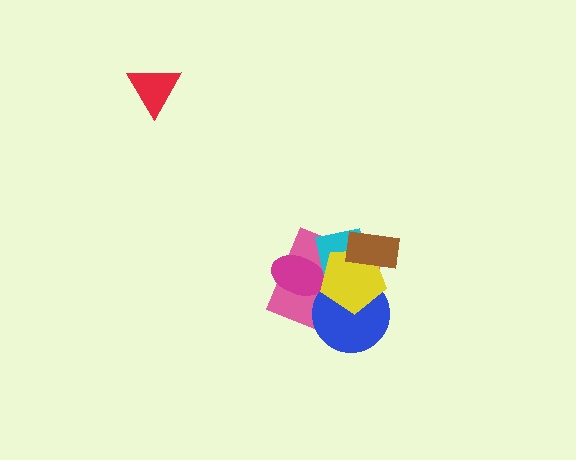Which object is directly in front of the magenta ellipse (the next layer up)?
The cyan square is directly in front of the magenta ellipse.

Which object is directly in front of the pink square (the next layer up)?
The blue circle is directly in front of the pink square.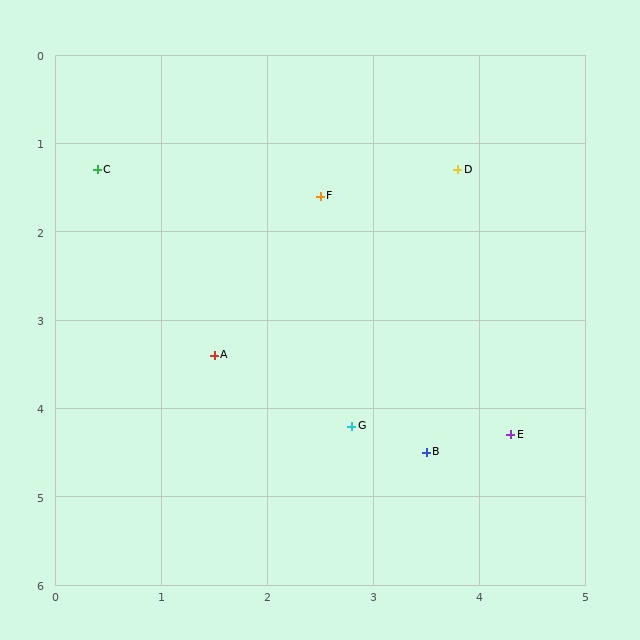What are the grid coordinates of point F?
Point F is at approximately (2.5, 1.6).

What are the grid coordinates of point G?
Point G is at approximately (2.8, 4.2).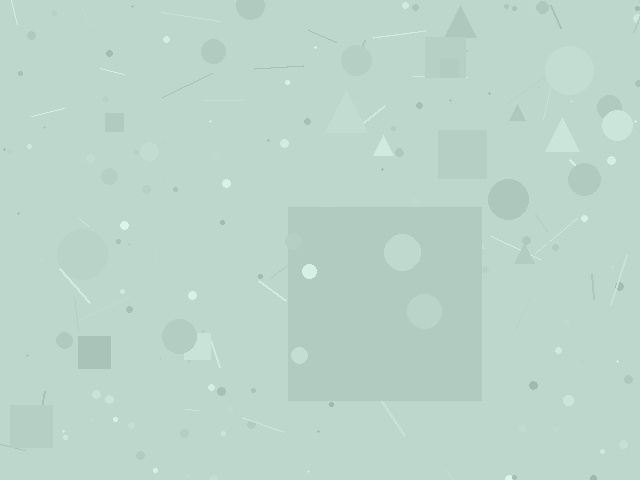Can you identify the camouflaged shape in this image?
The camouflaged shape is a square.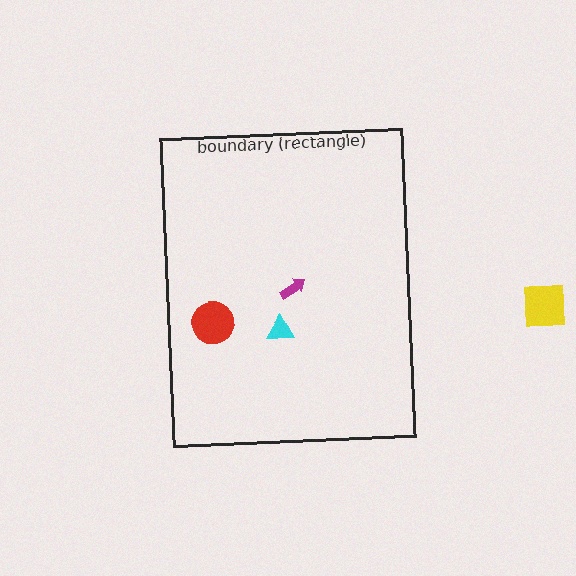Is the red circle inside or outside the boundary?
Inside.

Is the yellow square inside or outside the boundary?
Outside.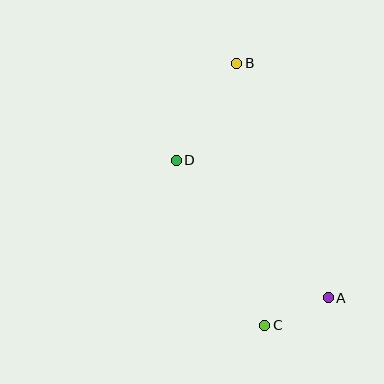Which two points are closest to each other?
Points A and C are closest to each other.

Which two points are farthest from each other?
Points B and C are farthest from each other.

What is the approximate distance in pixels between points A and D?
The distance between A and D is approximately 205 pixels.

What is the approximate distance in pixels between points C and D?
The distance between C and D is approximately 187 pixels.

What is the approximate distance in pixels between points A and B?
The distance between A and B is approximately 252 pixels.